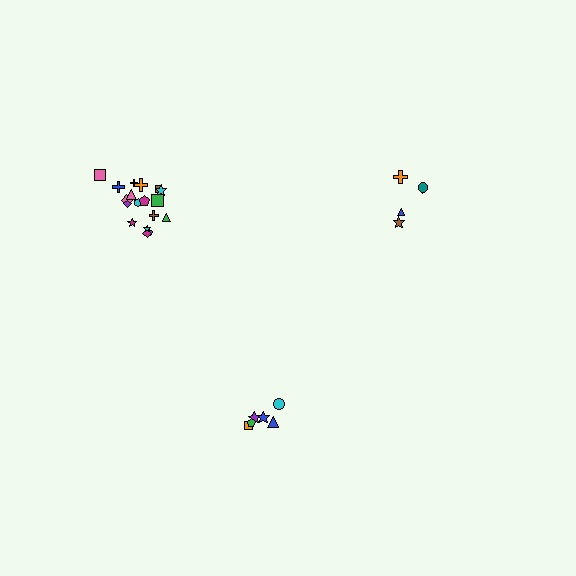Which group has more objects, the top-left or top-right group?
The top-left group.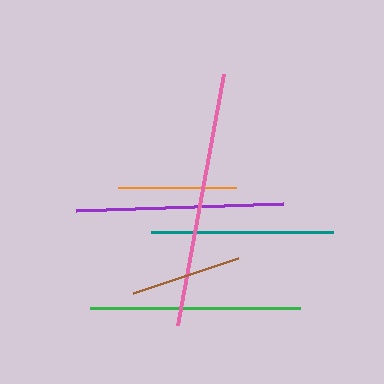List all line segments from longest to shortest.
From longest to shortest: pink, green, purple, teal, orange, brown.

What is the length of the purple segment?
The purple segment is approximately 207 pixels long.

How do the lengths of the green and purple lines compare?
The green and purple lines are approximately the same length.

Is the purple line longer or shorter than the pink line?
The pink line is longer than the purple line.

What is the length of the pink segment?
The pink segment is approximately 255 pixels long.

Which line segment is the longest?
The pink line is the longest at approximately 255 pixels.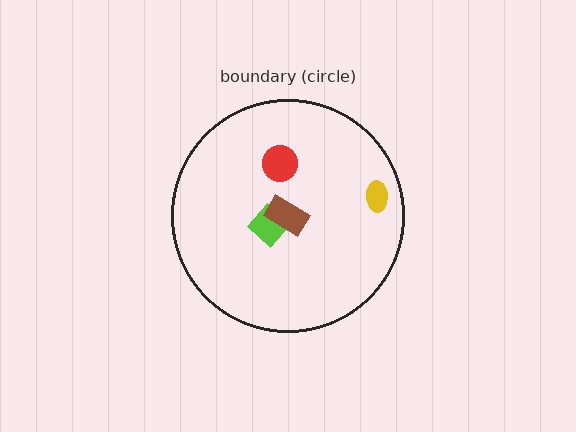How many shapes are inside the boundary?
4 inside, 0 outside.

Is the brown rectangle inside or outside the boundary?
Inside.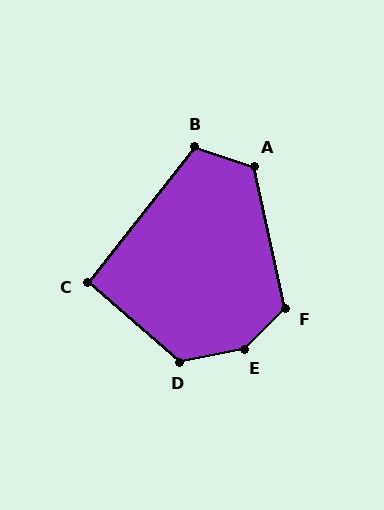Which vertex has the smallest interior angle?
C, at approximately 93 degrees.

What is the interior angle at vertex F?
Approximately 122 degrees (obtuse).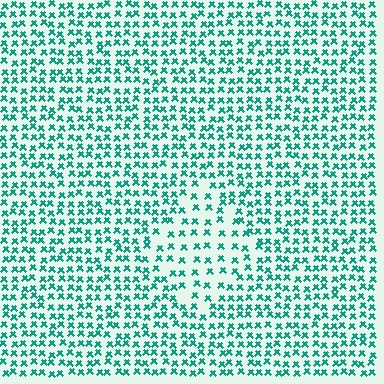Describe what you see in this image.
The image contains small teal elements arranged at two different densities. A diamond-shaped region is visible where the elements are less densely packed than the surrounding area.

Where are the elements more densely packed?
The elements are more densely packed outside the diamond boundary.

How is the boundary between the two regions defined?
The boundary is defined by a change in element density (approximately 1.8x ratio). All elements are the same color, size, and shape.